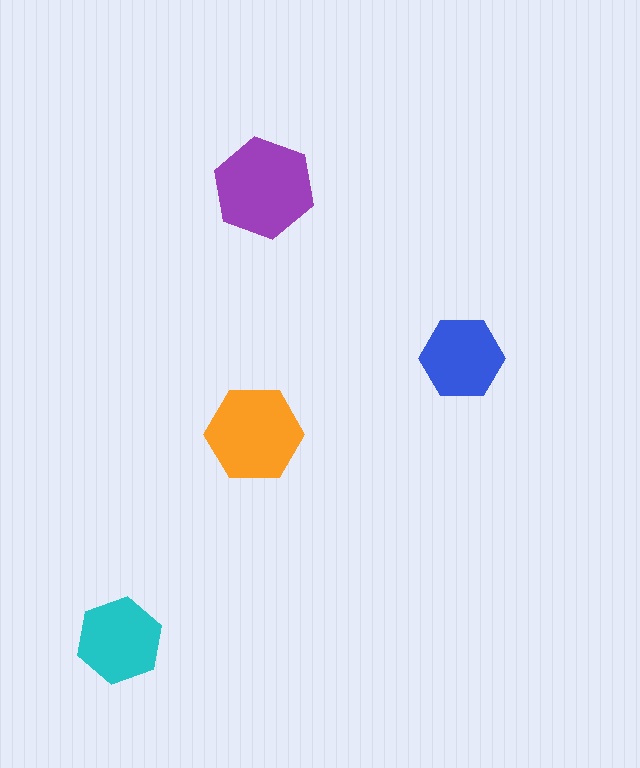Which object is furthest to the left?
The cyan hexagon is leftmost.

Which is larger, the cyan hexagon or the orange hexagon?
The orange one.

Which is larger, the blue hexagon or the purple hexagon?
The purple one.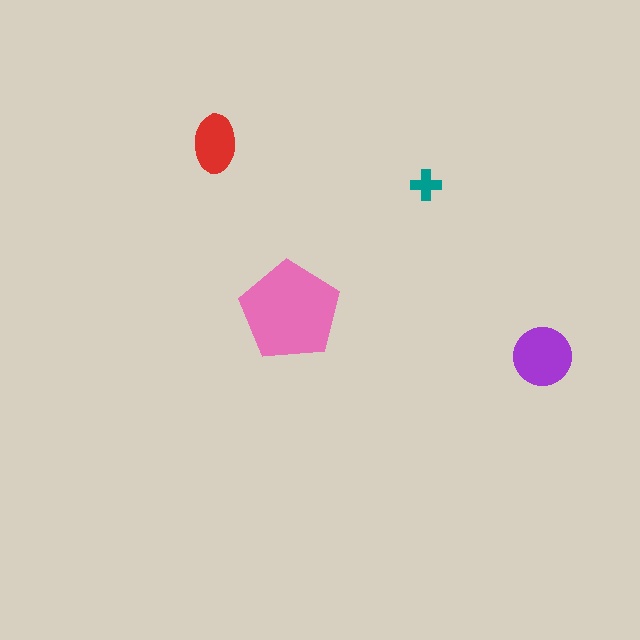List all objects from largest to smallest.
The pink pentagon, the purple circle, the red ellipse, the teal cross.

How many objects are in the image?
There are 4 objects in the image.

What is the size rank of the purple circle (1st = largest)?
2nd.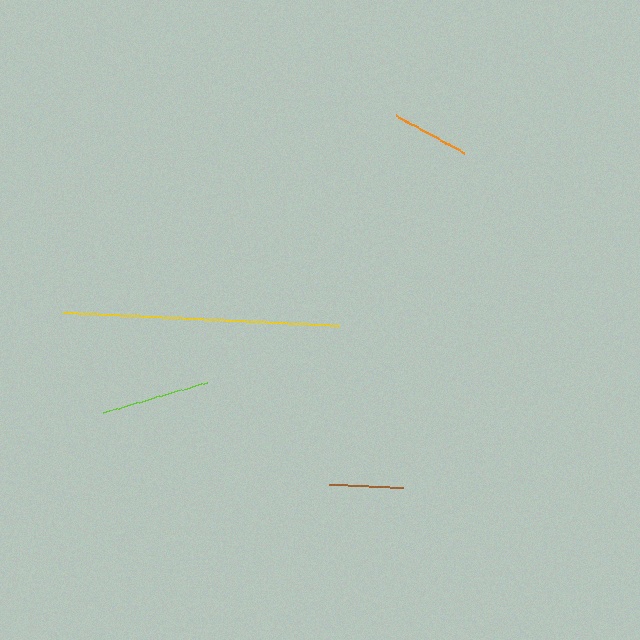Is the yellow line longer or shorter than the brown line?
The yellow line is longer than the brown line.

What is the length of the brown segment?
The brown segment is approximately 75 pixels long.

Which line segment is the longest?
The yellow line is the longest at approximately 276 pixels.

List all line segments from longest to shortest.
From longest to shortest: yellow, lime, orange, brown.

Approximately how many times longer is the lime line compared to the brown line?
The lime line is approximately 1.4 times the length of the brown line.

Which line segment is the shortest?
The brown line is the shortest at approximately 75 pixels.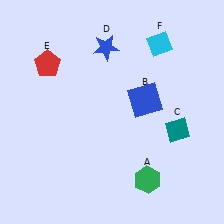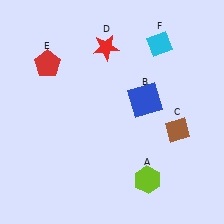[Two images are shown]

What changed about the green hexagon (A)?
In Image 1, A is green. In Image 2, it changed to lime.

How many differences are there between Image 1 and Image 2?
There are 3 differences between the two images.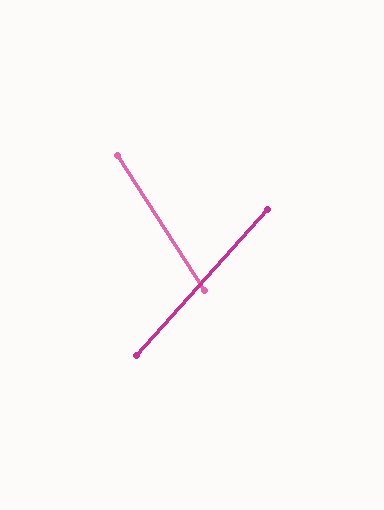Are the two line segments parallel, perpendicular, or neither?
Neither parallel nor perpendicular — they differ by about 75°.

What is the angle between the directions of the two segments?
Approximately 75 degrees.